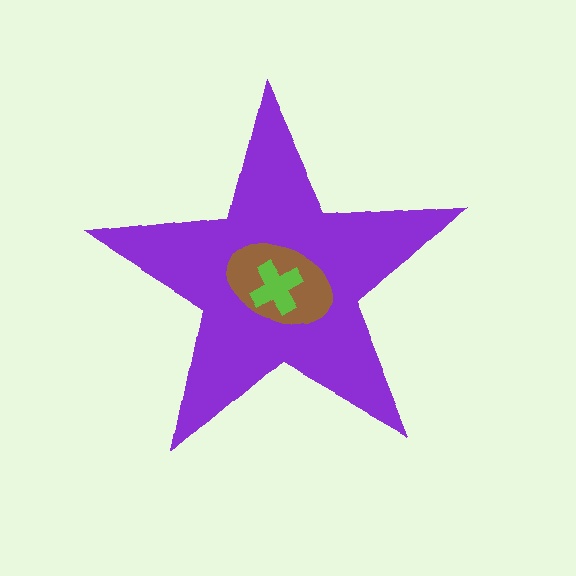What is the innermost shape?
The lime cross.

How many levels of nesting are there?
3.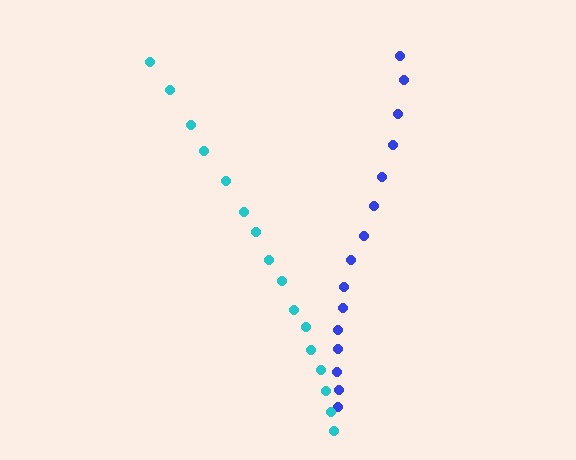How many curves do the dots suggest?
There are 2 distinct paths.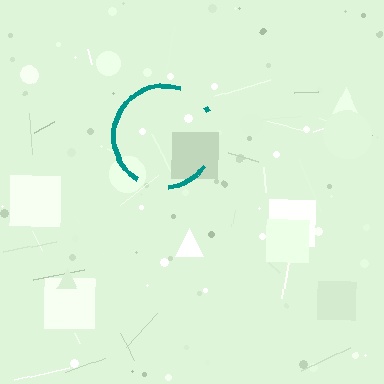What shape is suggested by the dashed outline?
The dashed outline suggests a circle.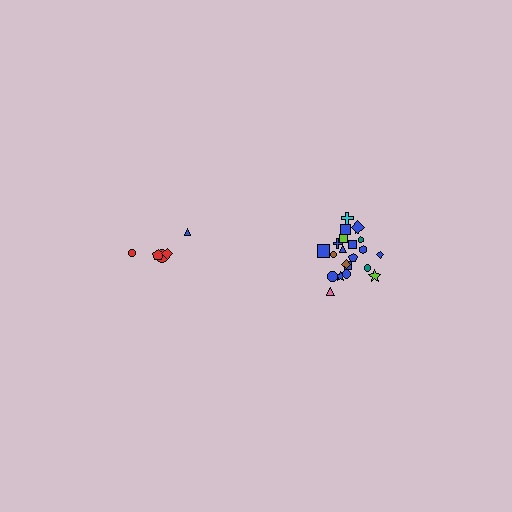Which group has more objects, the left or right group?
The right group.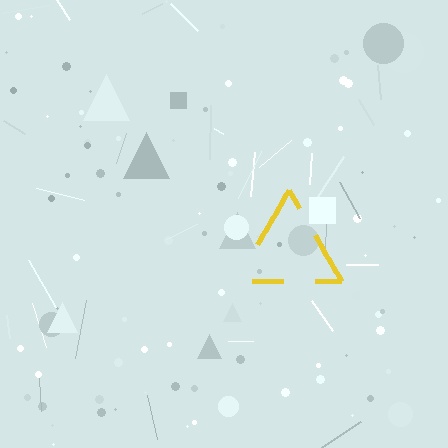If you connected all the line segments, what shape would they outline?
They would outline a triangle.